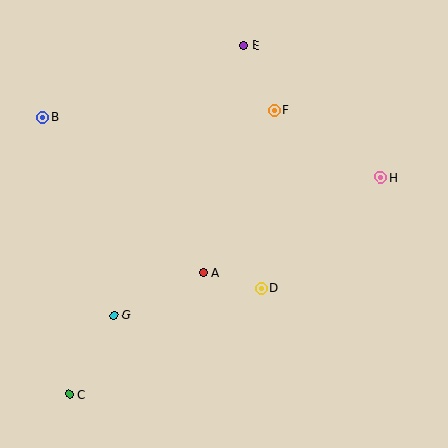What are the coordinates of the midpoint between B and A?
The midpoint between B and A is at (123, 195).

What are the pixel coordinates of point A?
Point A is at (204, 273).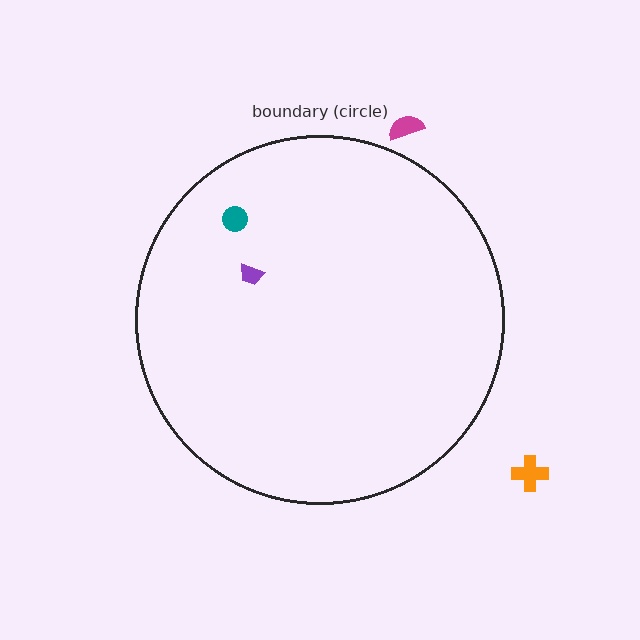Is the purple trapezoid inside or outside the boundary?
Inside.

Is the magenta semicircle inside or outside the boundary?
Outside.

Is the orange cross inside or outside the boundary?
Outside.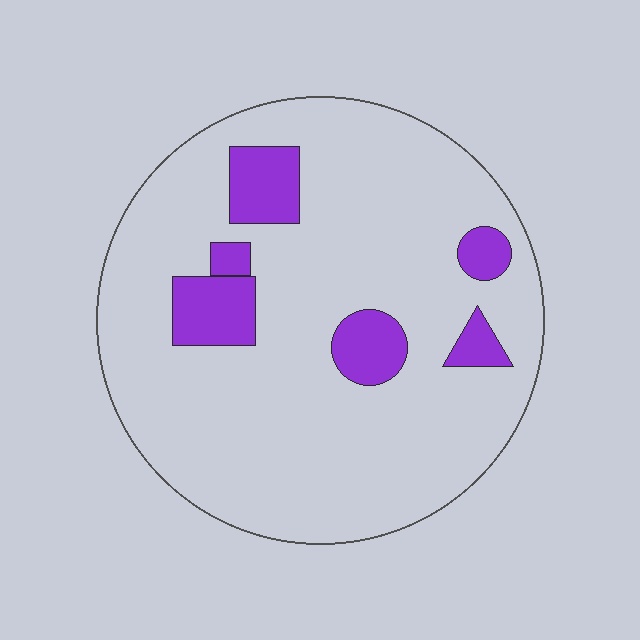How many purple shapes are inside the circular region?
6.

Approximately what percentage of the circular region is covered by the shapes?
Approximately 15%.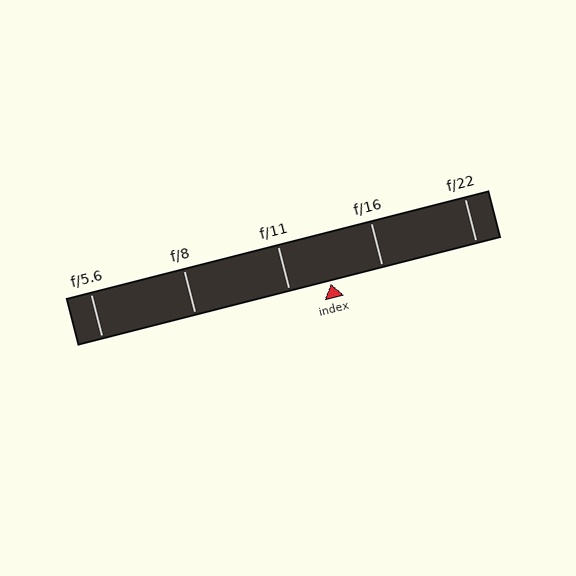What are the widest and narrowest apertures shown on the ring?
The widest aperture shown is f/5.6 and the narrowest is f/22.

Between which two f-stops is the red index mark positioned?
The index mark is between f/11 and f/16.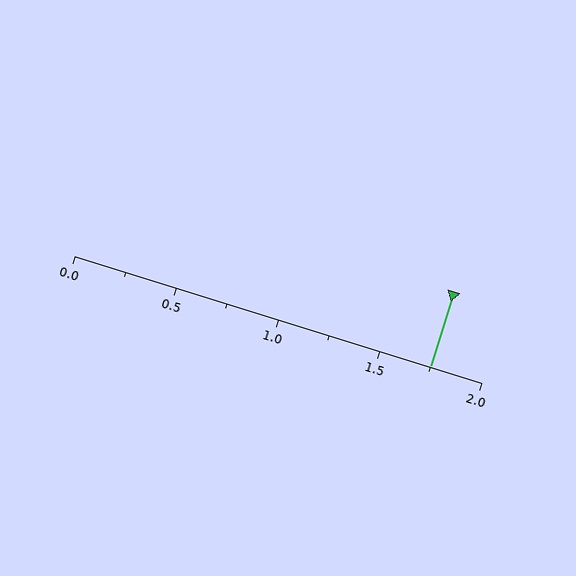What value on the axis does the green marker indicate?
The marker indicates approximately 1.75.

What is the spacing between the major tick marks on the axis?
The major ticks are spaced 0.5 apart.